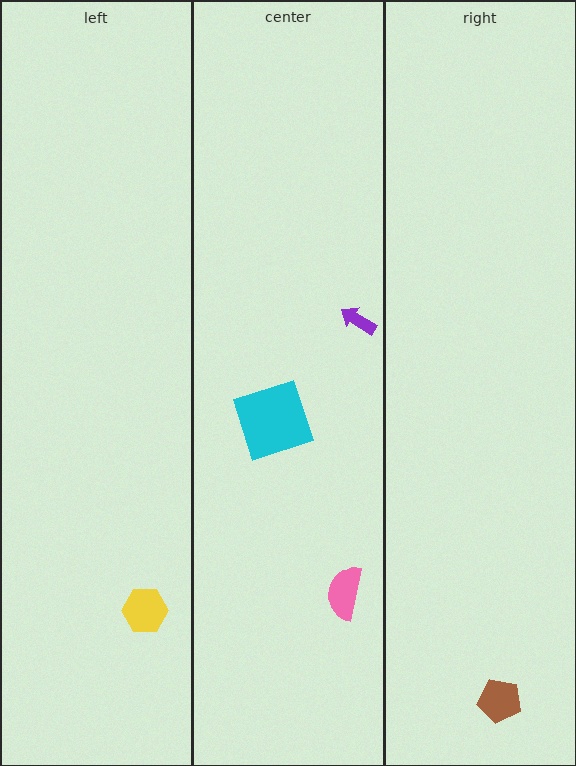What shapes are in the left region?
The yellow hexagon.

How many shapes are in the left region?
1.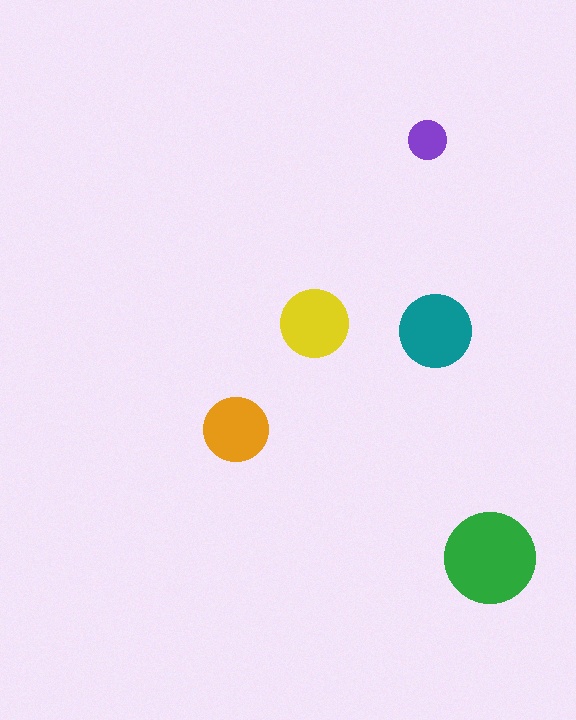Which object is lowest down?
The green circle is bottommost.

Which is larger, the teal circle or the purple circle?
The teal one.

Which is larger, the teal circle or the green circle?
The green one.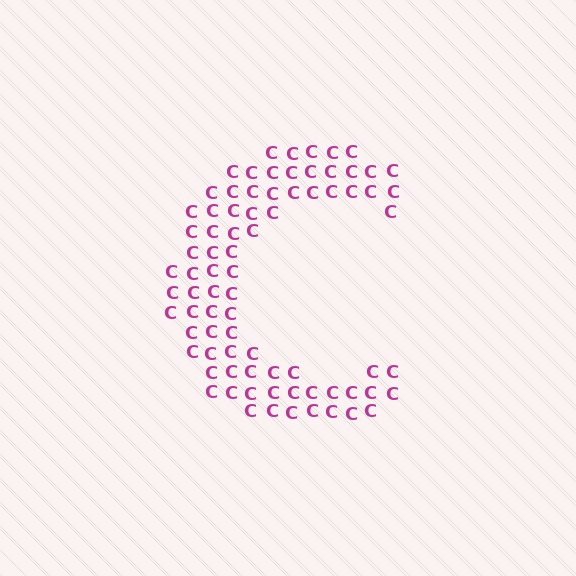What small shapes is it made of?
It is made of small letter C's.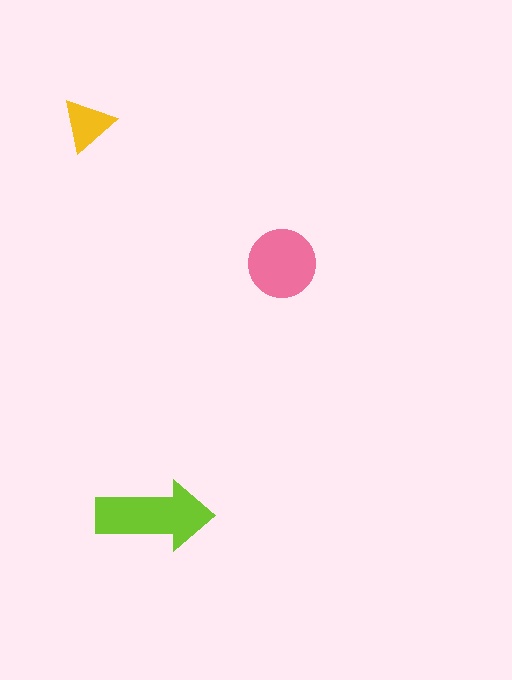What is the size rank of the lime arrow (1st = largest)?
1st.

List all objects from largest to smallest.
The lime arrow, the pink circle, the yellow triangle.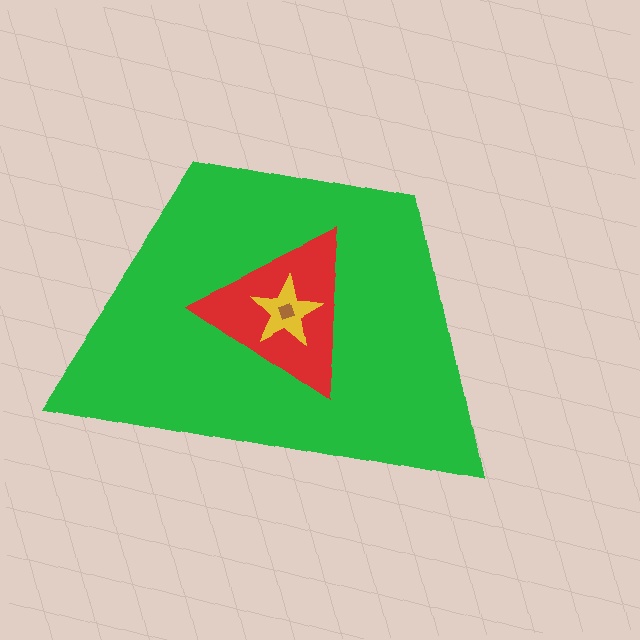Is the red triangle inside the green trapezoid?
Yes.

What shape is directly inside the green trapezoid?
The red triangle.